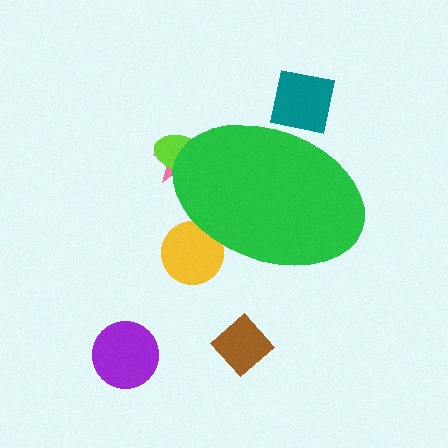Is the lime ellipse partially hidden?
Yes, the lime ellipse is partially hidden behind the green ellipse.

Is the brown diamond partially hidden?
No, the brown diamond is fully visible.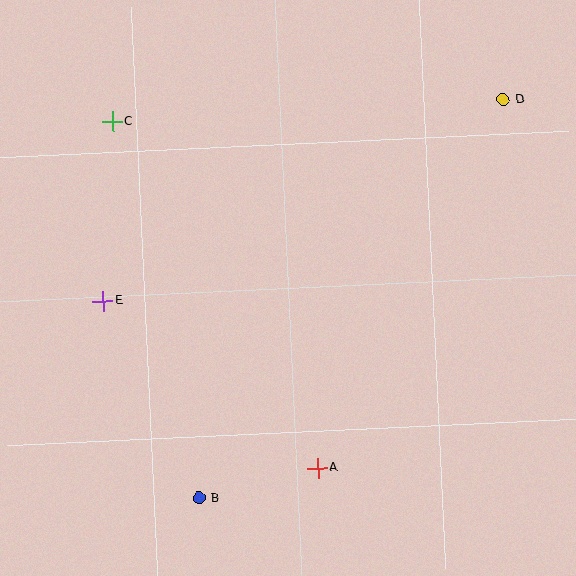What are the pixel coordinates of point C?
Point C is at (112, 122).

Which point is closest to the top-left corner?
Point C is closest to the top-left corner.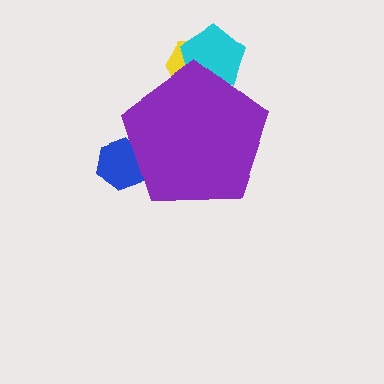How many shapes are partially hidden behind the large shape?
3 shapes are partially hidden.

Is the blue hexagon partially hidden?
Yes, the blue hexagon is partially hidden behind the purple pentagon.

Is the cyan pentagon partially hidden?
Yes, the cyan pentagon is partially hidden behind the purple pentagon.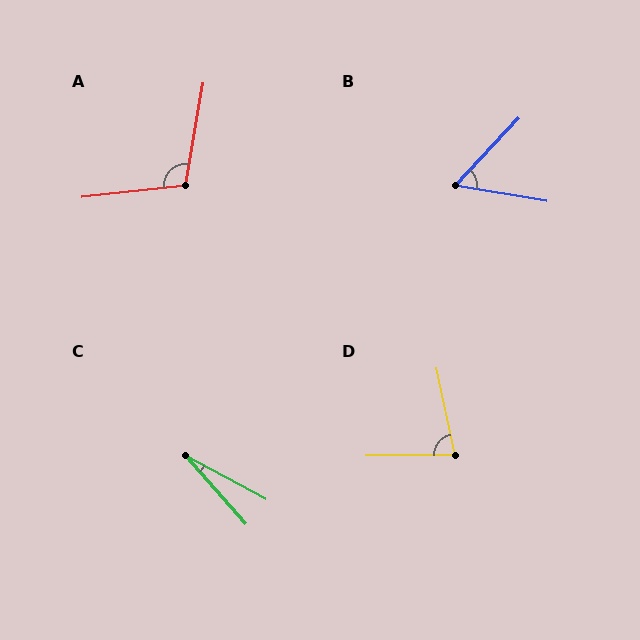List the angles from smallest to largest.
C (19°), B (57°), D (79°), A (106°).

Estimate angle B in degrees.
Approximately 57 degrees.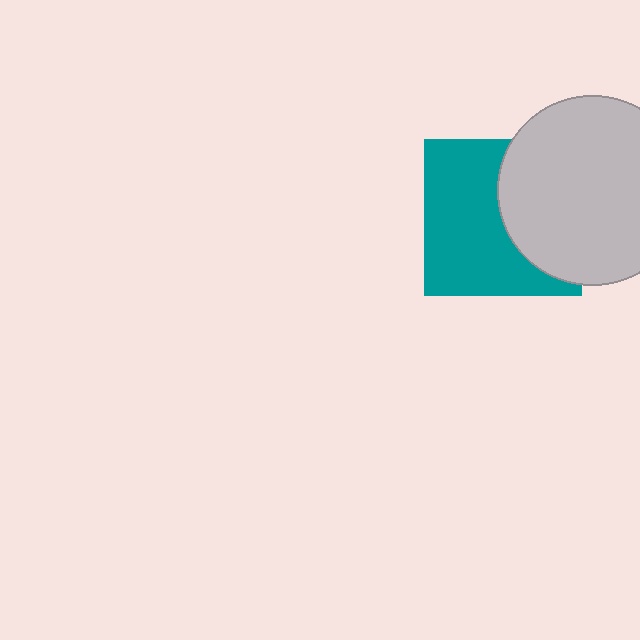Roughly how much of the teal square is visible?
About half of it is visible (roughly 59%).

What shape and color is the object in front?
The object in front is a light gray circle.